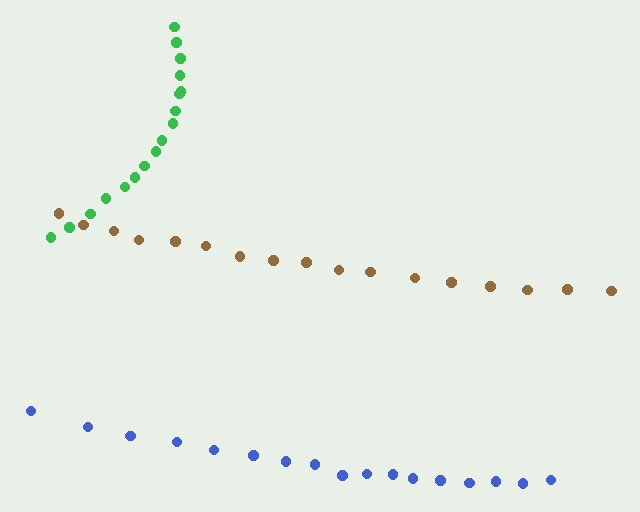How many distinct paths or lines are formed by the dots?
There are 3 distinct paths.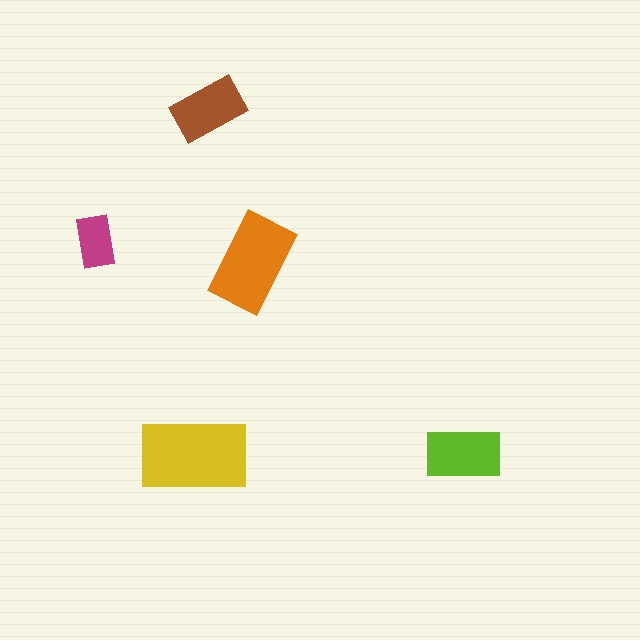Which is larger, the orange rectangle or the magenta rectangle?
The orange one.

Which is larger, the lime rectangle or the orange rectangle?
The orange one.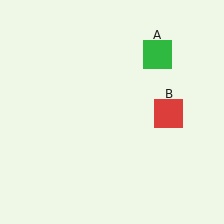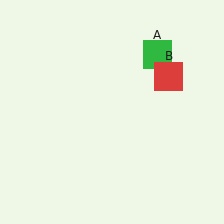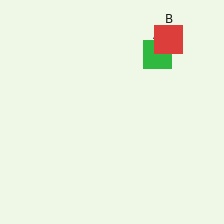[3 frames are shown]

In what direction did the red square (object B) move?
The red square (object B) moved up.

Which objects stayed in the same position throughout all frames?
Green square (object A) remained stationary.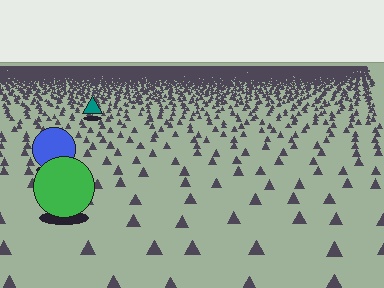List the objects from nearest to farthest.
From nearest to farthest: the green circle, the blue circle, the teal triangle.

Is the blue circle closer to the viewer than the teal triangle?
Yes. The blue circle is closer — you can tell from the texture gradient: the ground texture is coarser near it.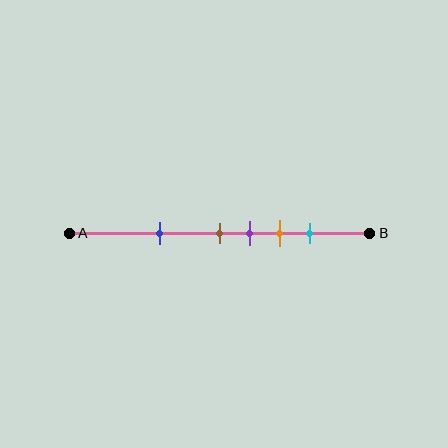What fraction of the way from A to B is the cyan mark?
The cyan mark is approximately 80% (0.8) of the way from A to B.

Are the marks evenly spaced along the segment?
No, the marks are not evenly spaced.